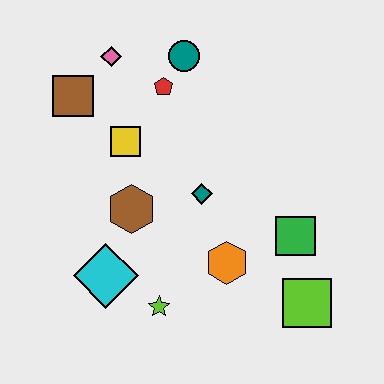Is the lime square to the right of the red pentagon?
Yes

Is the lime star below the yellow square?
Yes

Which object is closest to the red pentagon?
The teal circle is closest to the red pentagon.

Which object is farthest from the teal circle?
The lime square is farthest from the teal circle.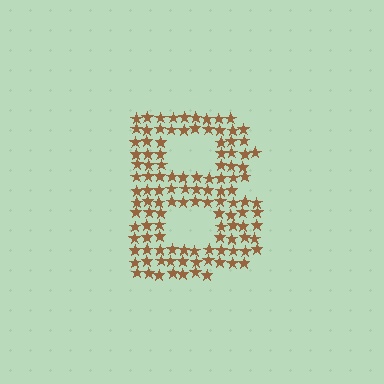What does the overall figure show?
The overall figure shows the letter B.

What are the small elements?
The small elements are stars.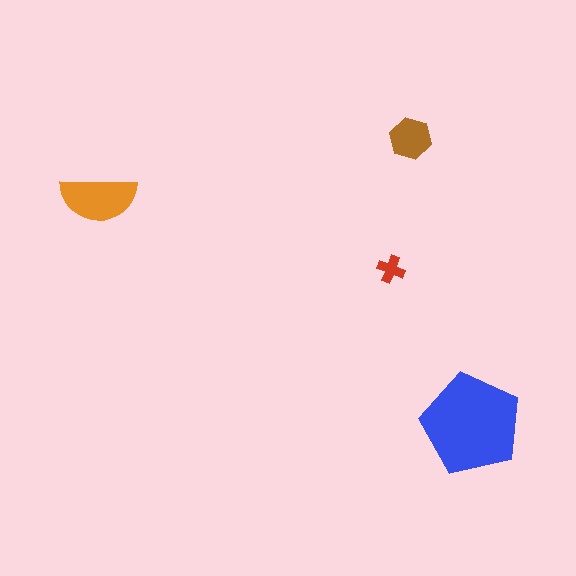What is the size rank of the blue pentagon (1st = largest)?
1st.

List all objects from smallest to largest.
The red cross, the brown hexagon, the orange semicircle, the blue pentagon.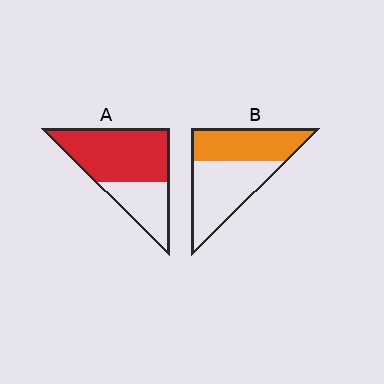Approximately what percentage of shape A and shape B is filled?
A is approximately 65% and B is approximately 45%.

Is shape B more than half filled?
No.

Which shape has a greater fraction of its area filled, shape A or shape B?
Shape A.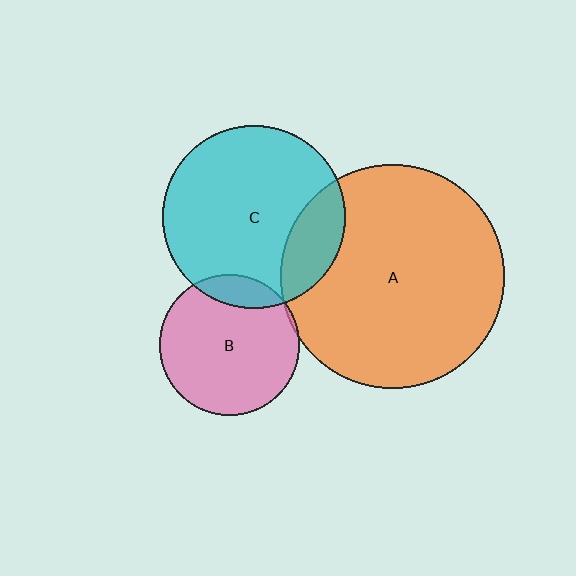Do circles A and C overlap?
Yes.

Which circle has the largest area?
Circle A (orange).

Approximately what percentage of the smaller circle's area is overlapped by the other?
Approximately 20%.